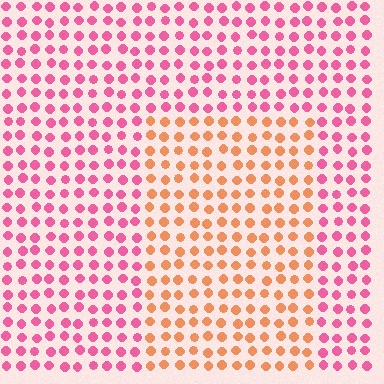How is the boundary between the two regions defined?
The boundary is defined purely by a slight shift in hue (about 49 degrees). Spacing, size, and orientation are identical on both sides.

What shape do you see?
I see a rectangle.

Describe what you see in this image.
The image is filled with small pink elements in a uniform arrangement. A rectangle-shaped region is visible where the elements are tinted to a slightly different hue, forming a subtle color boundary.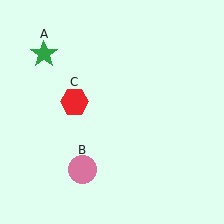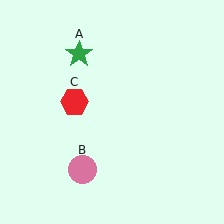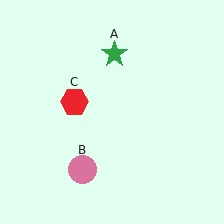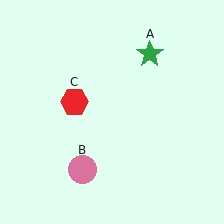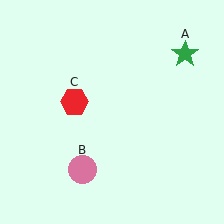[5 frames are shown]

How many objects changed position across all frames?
1 object changed position: green star (object A).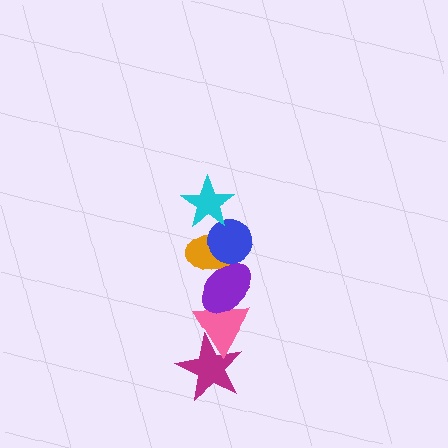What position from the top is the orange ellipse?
The orange ellipse is 3rd from the top.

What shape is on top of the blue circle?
The cyan star is on top of the blue circle.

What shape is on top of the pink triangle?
The purple ellipse is on top of the pink triangle.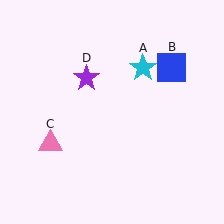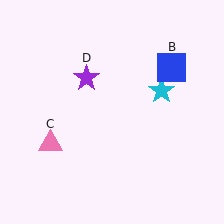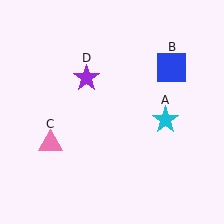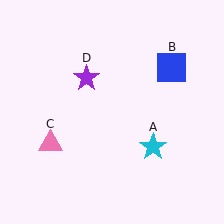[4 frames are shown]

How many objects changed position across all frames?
1 object changed position: cyan star (object A).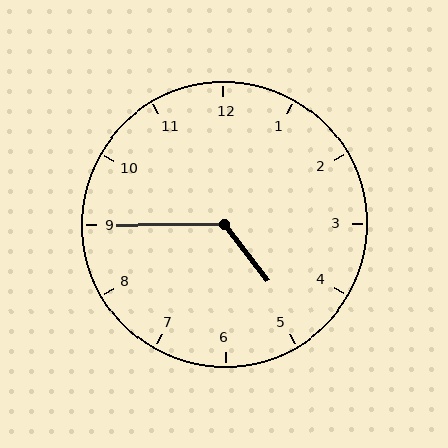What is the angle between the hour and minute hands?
Approximately 128 degrees.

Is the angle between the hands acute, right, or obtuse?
It is obtuse.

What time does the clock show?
4:45.